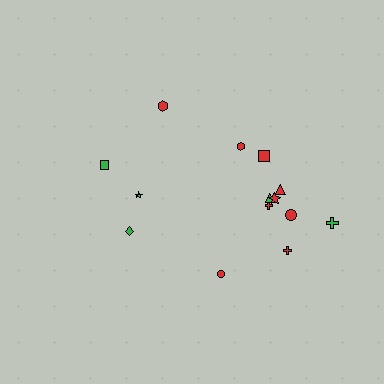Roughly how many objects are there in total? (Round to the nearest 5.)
Roughly 15 objects in total.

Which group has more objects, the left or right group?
The right group.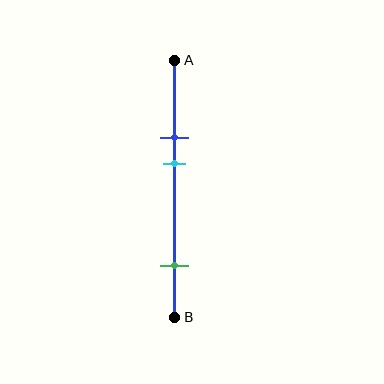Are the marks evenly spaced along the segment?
No, the marks are not evenly spaced.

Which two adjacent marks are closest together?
The blue and cyan marks are the closest adjacent pair.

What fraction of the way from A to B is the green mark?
The green mark is approximately 80% (0.8) of the way from A to B.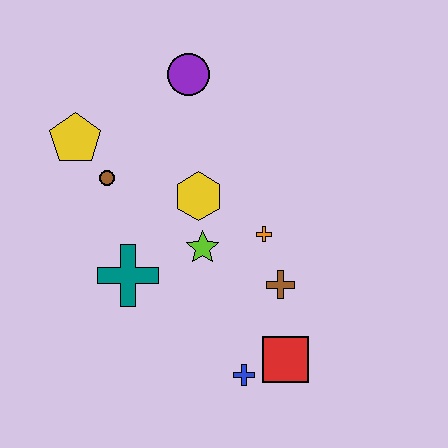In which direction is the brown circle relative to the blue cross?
The brown circle is above the blue cross.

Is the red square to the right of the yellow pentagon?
Yes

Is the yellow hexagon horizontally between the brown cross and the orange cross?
No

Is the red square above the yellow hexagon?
No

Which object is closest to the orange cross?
The brown cross is closest to the orange cross.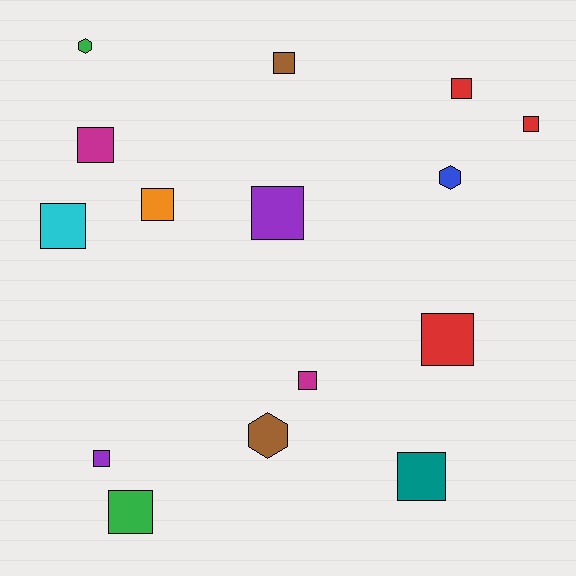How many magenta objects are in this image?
There are 2 magenta objects.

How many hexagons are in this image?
There are 3 hexagons.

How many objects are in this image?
There are 15 objects.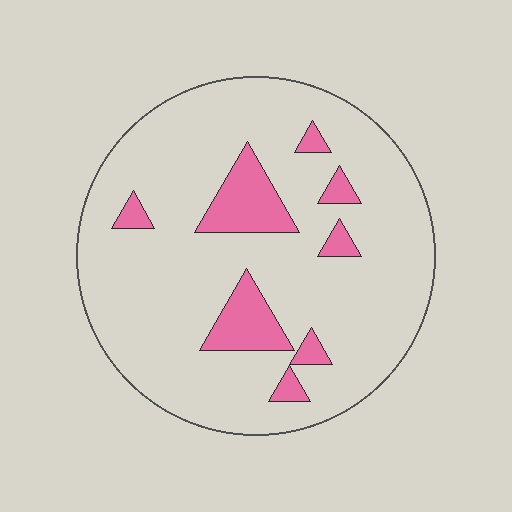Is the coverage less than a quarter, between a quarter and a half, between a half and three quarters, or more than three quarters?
Less than a quarter.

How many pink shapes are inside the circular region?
8.